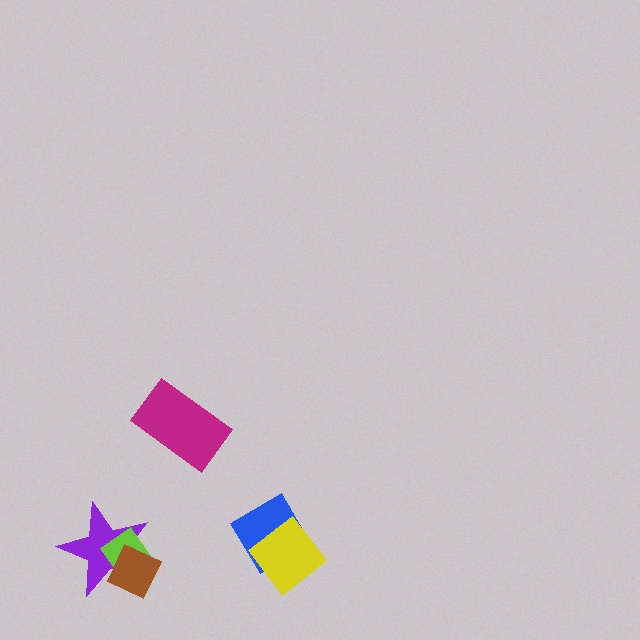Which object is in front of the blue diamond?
The yellow diamond is in front of the blue diamond.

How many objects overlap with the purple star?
2 objects overlap with the purple star.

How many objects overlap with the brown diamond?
2 objects overlap with the brown diamond.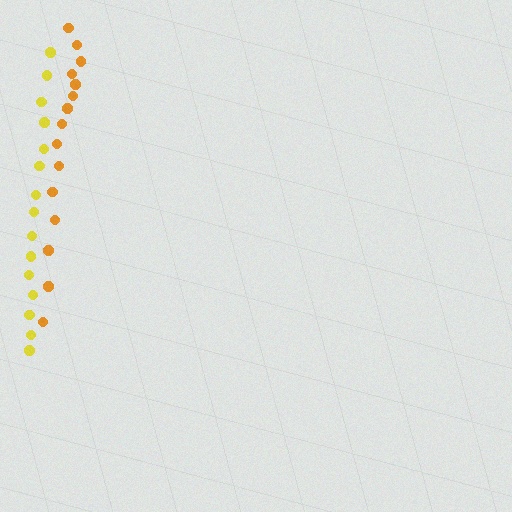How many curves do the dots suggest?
There are 2 distinct paths.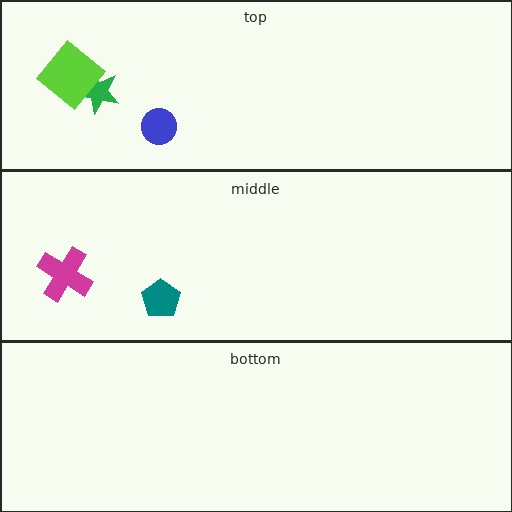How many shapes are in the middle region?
2.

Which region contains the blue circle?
The top region.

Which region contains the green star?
The top region.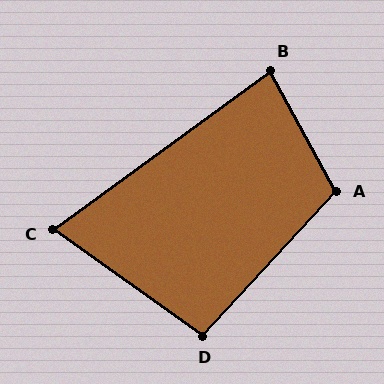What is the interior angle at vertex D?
Approximately 98 degrees (obtuse).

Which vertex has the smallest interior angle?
C, at approximately 71 degrees.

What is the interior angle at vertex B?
Approximately 82 degrees (acute).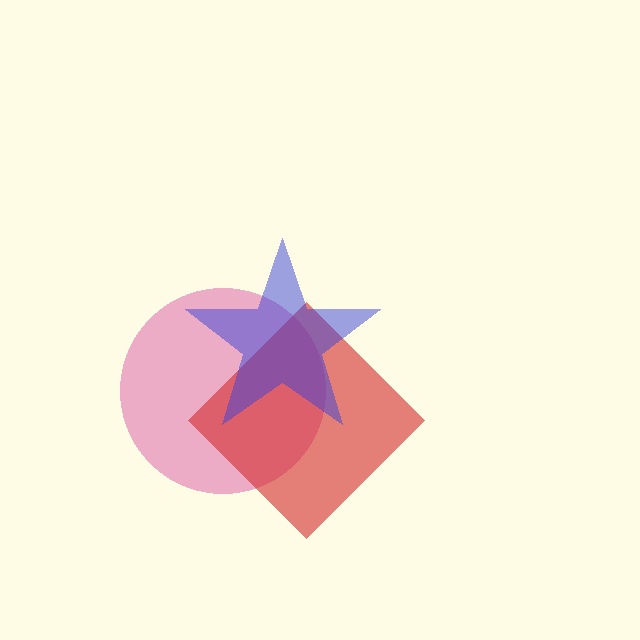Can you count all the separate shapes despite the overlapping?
Yes, there are 3 separate shapes.